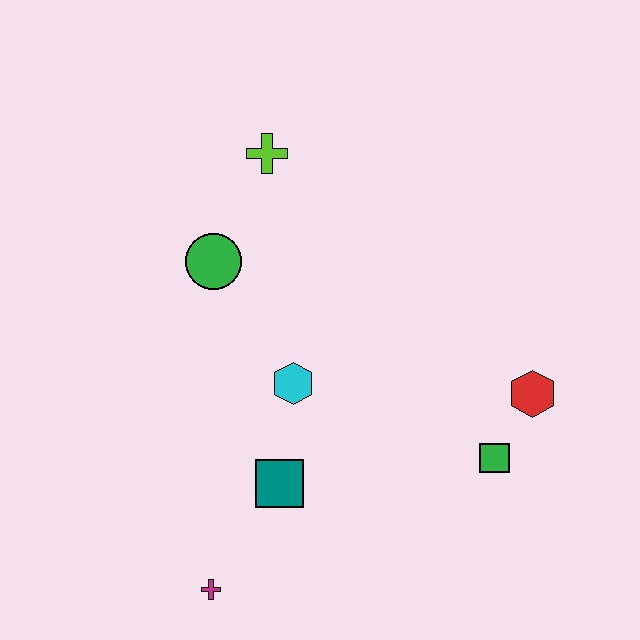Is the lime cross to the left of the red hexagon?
Yes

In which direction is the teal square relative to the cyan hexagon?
The teal square is below the cyan hexagon.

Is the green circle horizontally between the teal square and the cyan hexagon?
No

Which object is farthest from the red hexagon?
The magenta cross is farthest from the red hexagon.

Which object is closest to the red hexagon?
The green square is closest to the red hexagon.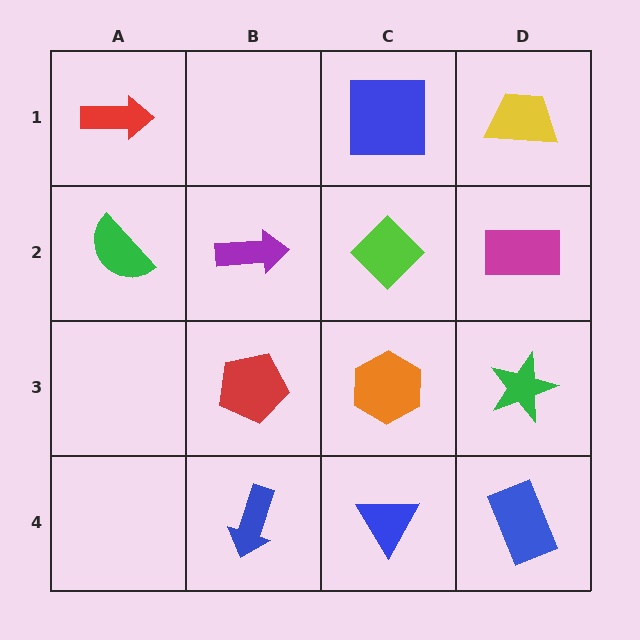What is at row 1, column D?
A yellow trapezoid.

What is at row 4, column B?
A blue arrow.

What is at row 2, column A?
A green semicircle.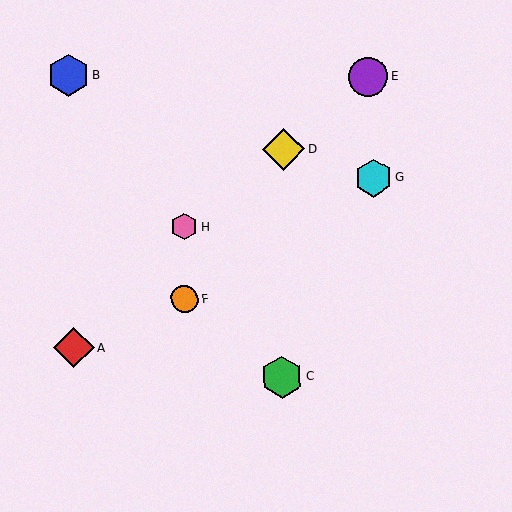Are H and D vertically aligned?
No, H is at x≈184 and D is at x≈283.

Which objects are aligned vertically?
Objects F, H are aligned vertically.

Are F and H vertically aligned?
Yes, both are at x≈185.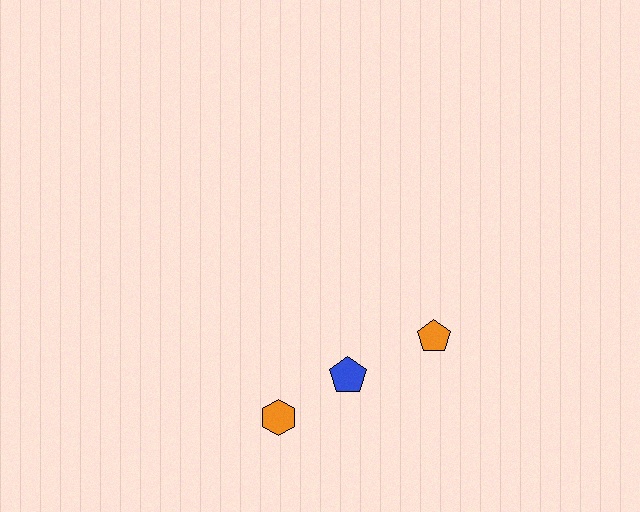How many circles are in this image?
There are no circles.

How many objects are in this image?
There are 3 objects.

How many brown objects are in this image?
There are no brown objects.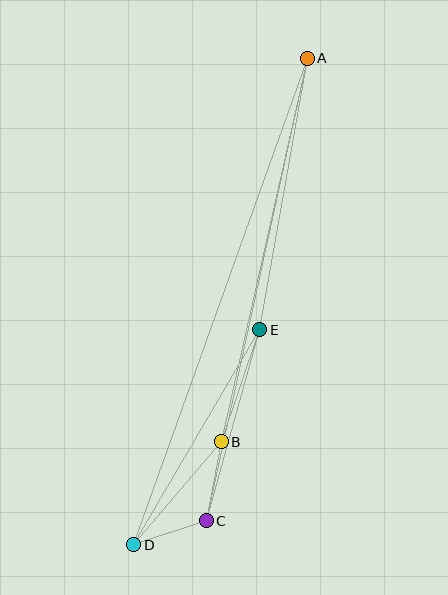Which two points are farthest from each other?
Points A and D are farthest from each other.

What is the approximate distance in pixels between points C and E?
The distance between C and E is approximately 198 pixels.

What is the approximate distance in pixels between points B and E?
The distance between B and E is approximately 119 pixels.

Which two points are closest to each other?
Points C and D are closest to each other.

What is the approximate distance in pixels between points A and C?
The distance between A and C is approximately 473 pixels.